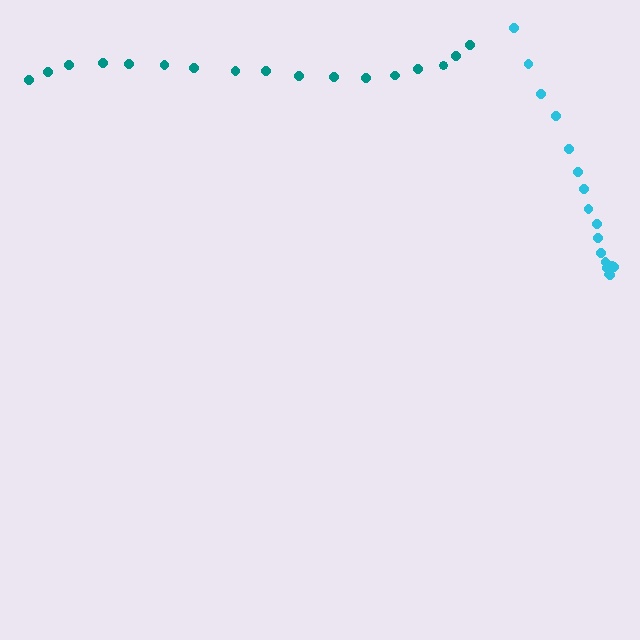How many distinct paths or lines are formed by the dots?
There are 2 distinct paths.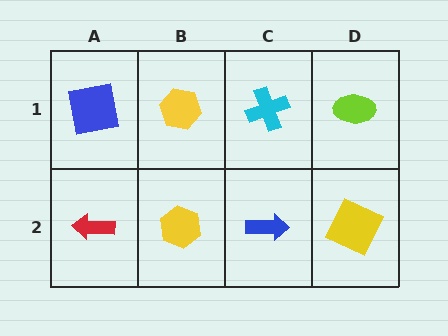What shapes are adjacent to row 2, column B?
A yellow hexagon (row 1, column B), a red arrow (row 2, column A), a blue arrow (row 2, column C).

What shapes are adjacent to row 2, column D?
A lime ellipse (row 1, column D), a blue arrow (row 2, column C).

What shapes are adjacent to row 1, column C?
A blue arrow (row 2, column C), a yellow hexagon (row 1, column B), a lime ellipse (row 1, column D).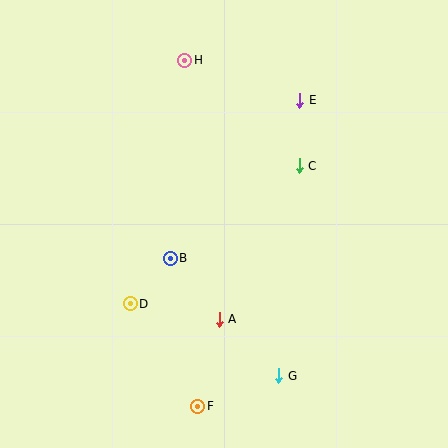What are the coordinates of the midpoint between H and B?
The midpoint between H and B is at (177, 159).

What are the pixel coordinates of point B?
Point B is at (170, 258).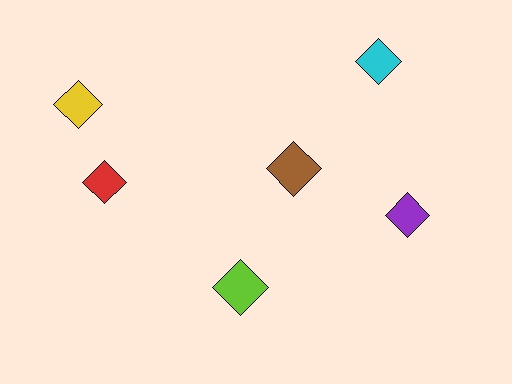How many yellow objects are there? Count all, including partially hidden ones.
There is 1 yellow object.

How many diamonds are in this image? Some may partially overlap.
There are 6 diamonds.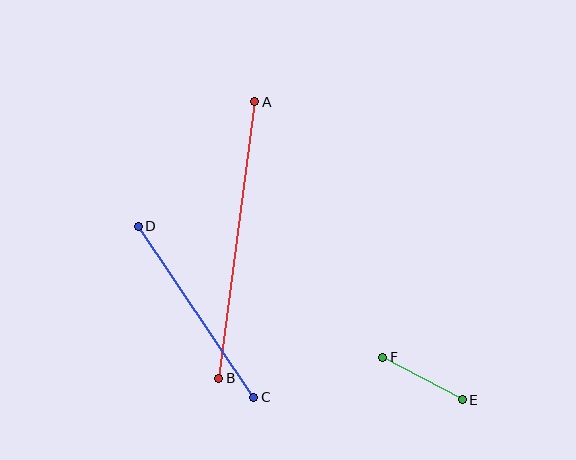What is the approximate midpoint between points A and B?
The midpoint is at approximately (237, 240) pixels.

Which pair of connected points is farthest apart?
Points A and B are farthest apart.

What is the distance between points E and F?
The distance is approximately 90 pixels.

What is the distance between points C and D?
The distance is approximately 206 pixels.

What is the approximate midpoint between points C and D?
The midpoint is at approximately (196, 312) pixels.